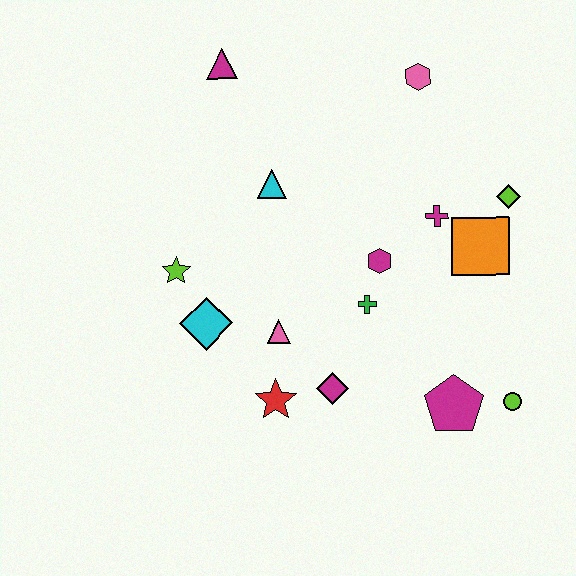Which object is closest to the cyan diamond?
The lime star is closest to the cyan diamond.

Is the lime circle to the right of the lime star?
Yes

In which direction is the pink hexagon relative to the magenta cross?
The pink hexagon is above the magenta cross.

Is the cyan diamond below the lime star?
Yes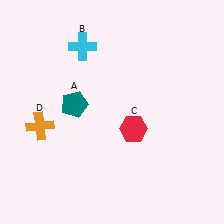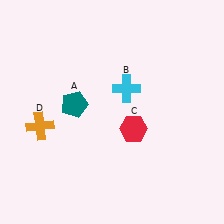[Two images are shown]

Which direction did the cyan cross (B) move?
The cyan cross (B) moved right.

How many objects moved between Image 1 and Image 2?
1 object moved between the two images.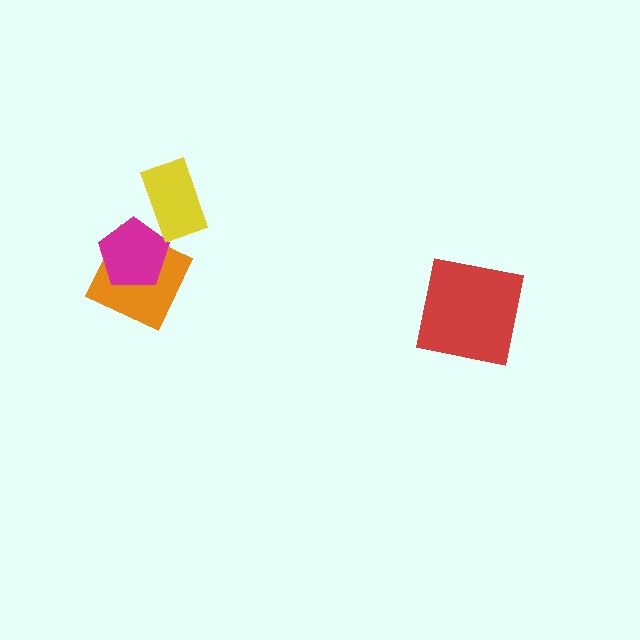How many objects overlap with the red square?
0 objects overlap with the red square.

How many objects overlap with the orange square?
1 object overlaps with the orange square.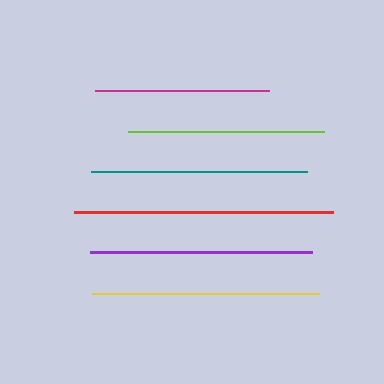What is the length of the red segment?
The red segment is approximately 258 pixels long.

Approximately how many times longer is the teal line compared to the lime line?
The teal line is approximately 1.1 times the length of the lime line.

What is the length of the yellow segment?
The yellow segment is approximately 227 pixels long.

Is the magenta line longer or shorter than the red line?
The red line is longer than the magenta line.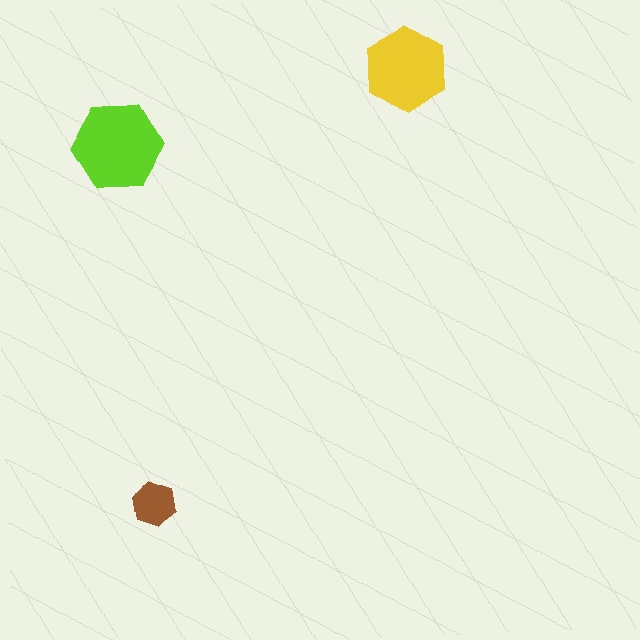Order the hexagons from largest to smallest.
the lime one, the yellow one, the brown one.